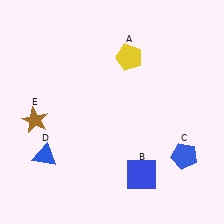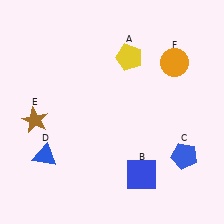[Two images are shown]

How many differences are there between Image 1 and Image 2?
There is 1 difference between the two images.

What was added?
An orange circle (F) was added in Image 2.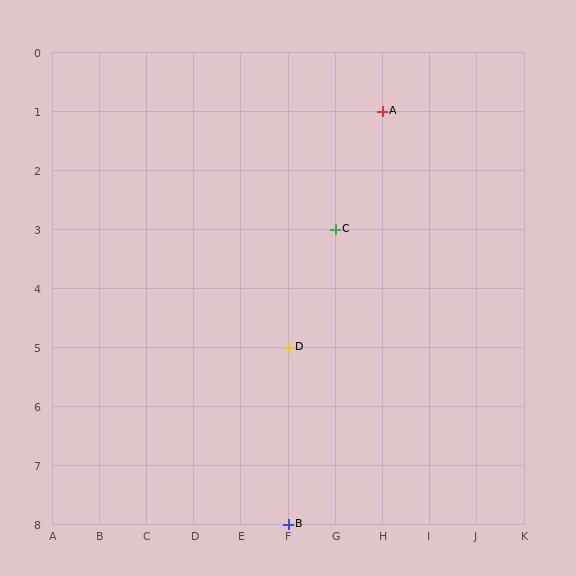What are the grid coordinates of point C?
Point C is at grid coordinates (G, 3).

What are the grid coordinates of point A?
Point A is at grid coordinates (H, 1).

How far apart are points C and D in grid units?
Points C and D are 1 column and 2 rows apart (about 2.2 grid units diagonally).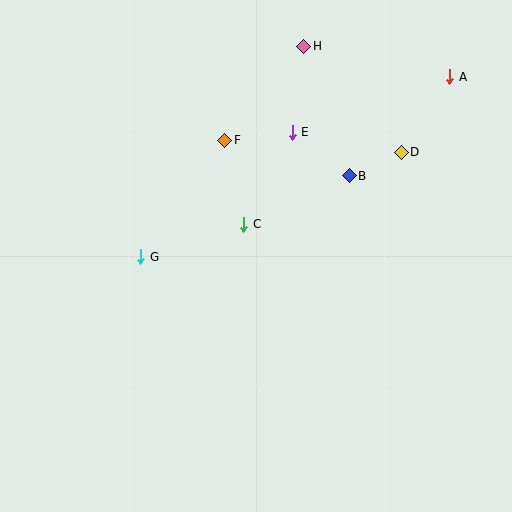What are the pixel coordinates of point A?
Point A is at (450, 77).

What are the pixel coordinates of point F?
Point F is at (225, 140).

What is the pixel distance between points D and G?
The distance between D and G is 281 pixels.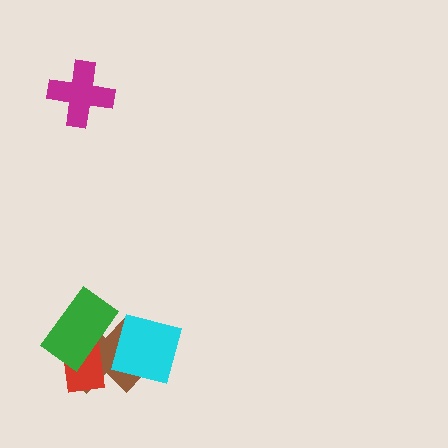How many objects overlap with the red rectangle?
2 objects overlap with the red rectangle.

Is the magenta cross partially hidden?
No, no other shape covers it.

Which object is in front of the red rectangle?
The green rectangle is in front of the red rectangle.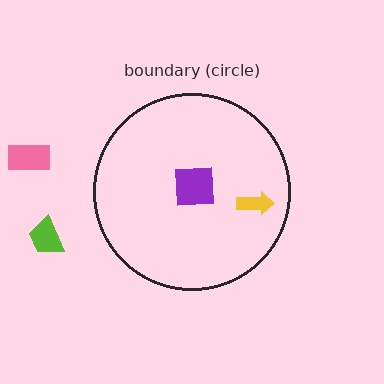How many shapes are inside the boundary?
2 inside, 2 outside.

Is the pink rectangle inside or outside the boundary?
Outside.